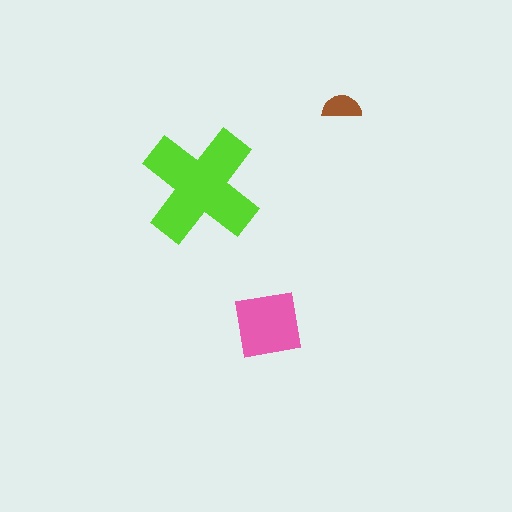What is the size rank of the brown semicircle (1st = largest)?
3rd.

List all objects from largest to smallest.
The lime cross, the pink square, the brown semicircle.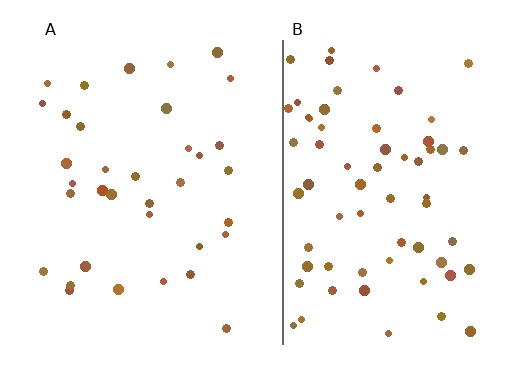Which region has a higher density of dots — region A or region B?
B (the right).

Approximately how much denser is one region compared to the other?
Approximately 2.0× — region B over region A.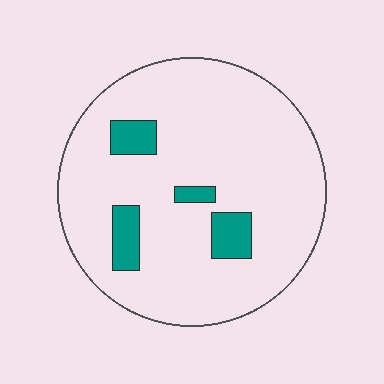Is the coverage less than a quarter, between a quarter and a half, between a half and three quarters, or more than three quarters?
Less than a quarter.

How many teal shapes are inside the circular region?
4.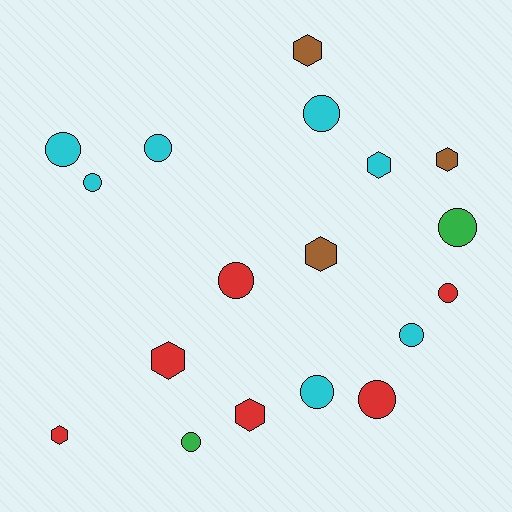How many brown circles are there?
There are no brown circles.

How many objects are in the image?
There are 18 objects.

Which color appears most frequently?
Cyan, with 7 objects.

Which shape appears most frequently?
Circle, with 11 objects.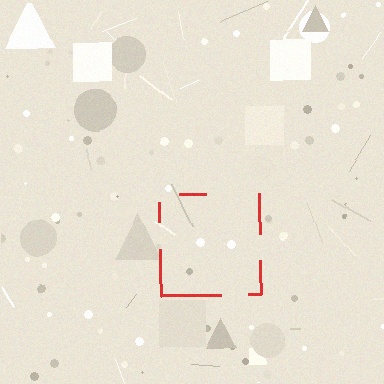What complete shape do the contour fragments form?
The contour fragments form a square.